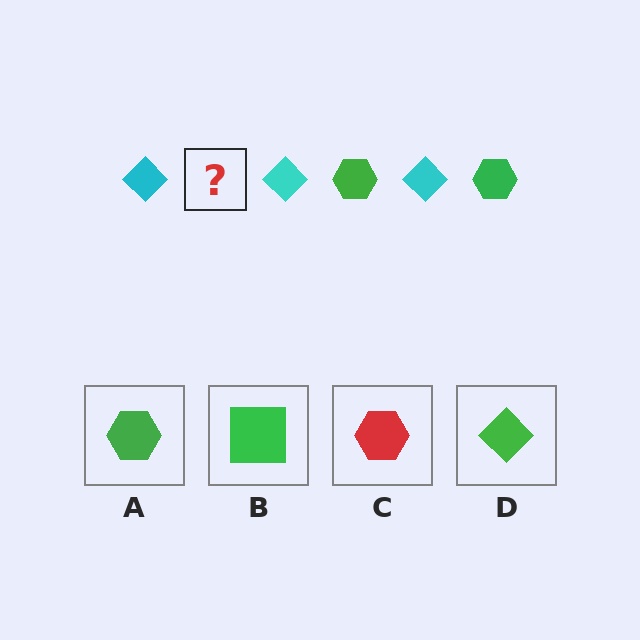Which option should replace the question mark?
Option A.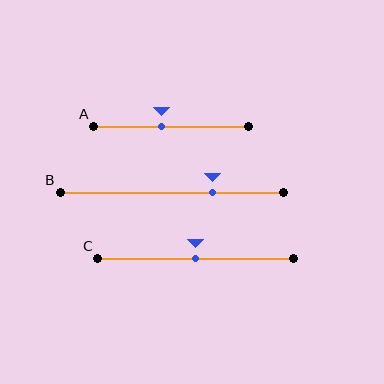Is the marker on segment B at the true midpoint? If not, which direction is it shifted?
No, the marker on segment B is shifted to the right by about 18% of the segment length.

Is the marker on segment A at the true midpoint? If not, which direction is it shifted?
No, the marker on segment A is shifted to the left by about 6% of the segment length.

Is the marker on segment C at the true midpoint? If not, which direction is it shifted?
Yes, the marker on segment C is at the true midpoint.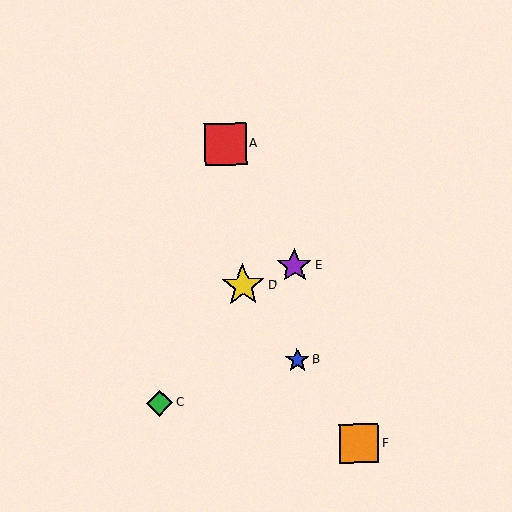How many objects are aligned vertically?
2 objects (B, E) are aligned vertically.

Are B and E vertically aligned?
Yes, both are at x≈297.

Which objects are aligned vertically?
Objects B, E are aligned vertically.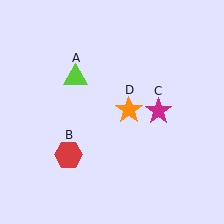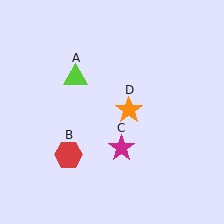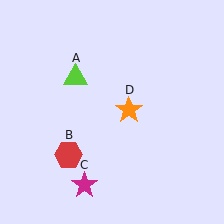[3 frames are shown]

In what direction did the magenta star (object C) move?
The magenta star (object C) moved down and to the left.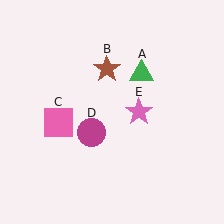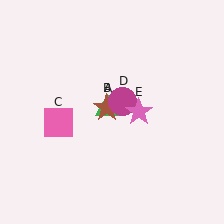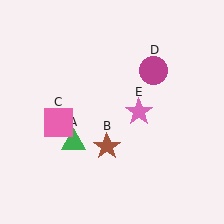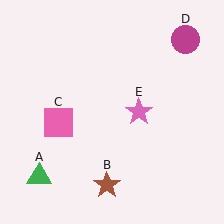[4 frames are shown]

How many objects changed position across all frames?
3 objects changed position: green triangle (object A), brown star (object B), magenta circle (object D).